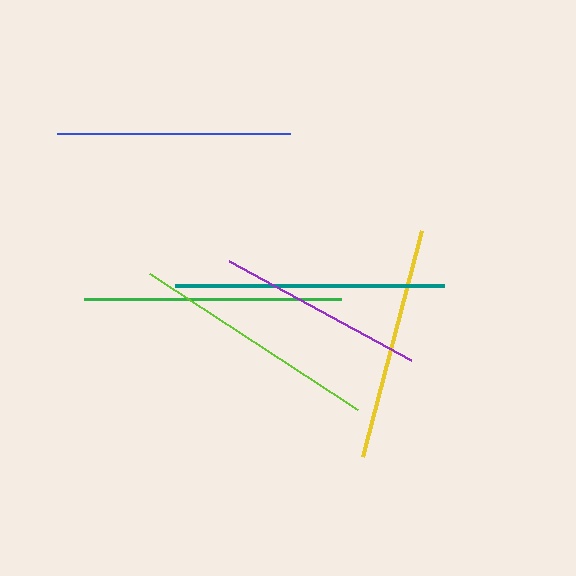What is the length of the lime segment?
The lime segment is approximately 248 pixels long.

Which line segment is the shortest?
The purple line is the shortest at approximately 207 pixels.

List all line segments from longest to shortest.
From longest to shortest: teal, green, lime, blue, yellow, purple.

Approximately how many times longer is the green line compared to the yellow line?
The green line is approximately 1.1 times the length of the yellow line.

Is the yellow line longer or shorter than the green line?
The green line is longer than the yellow line.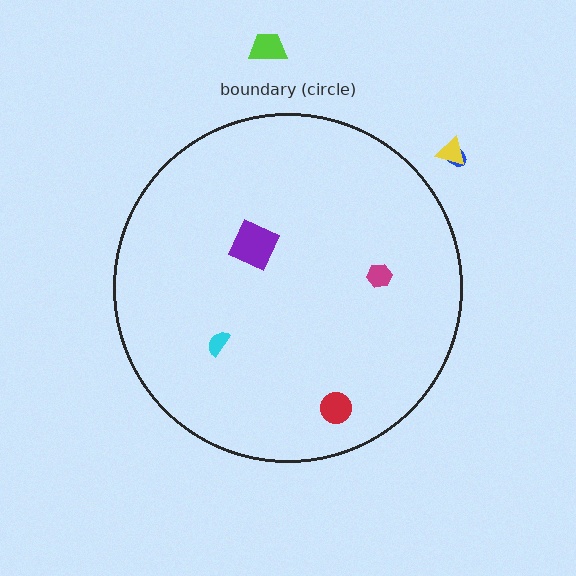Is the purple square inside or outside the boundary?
Inside.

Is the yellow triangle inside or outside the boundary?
Outside.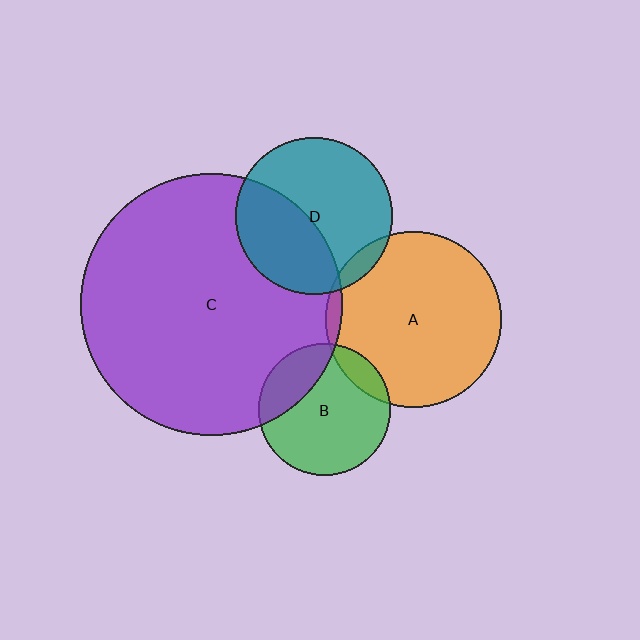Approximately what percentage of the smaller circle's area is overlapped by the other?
Approximately 5%.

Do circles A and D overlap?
Yes.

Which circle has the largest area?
Circle C (purple).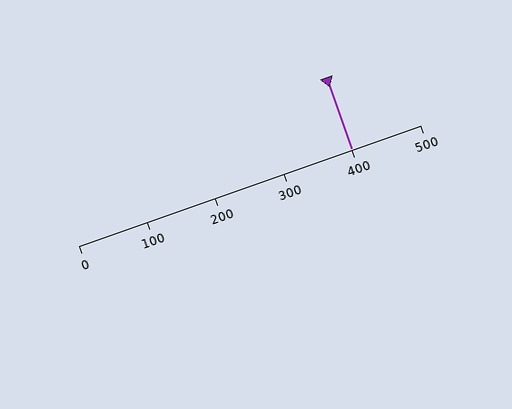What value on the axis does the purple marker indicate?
The marker indicates approximately 400.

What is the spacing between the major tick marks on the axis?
The major ticks are spaced 100 apart.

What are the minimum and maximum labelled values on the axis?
The axis runs from 0 to 500.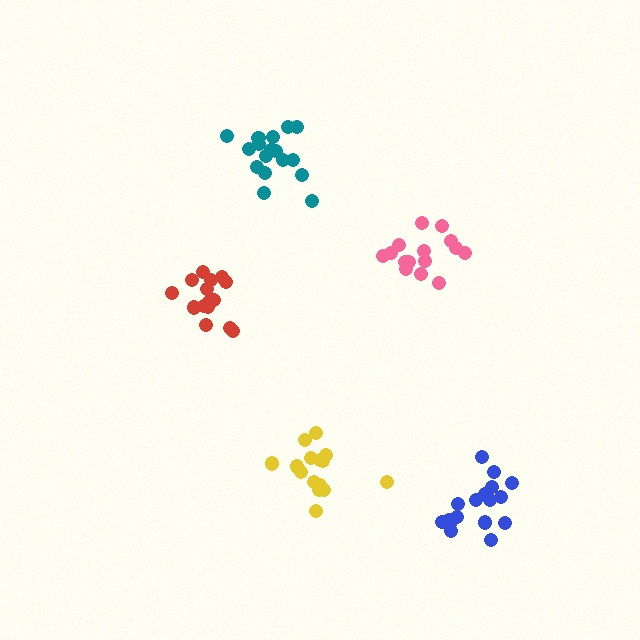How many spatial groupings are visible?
There are 5 spatial groupings.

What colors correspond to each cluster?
The clusters are colored: blue, red, pink, teal, yellow.